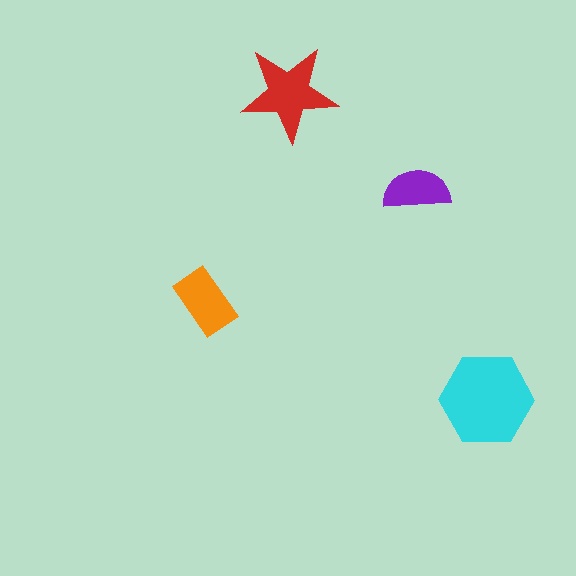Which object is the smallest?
The purple semicircle.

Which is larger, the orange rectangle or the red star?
The red star.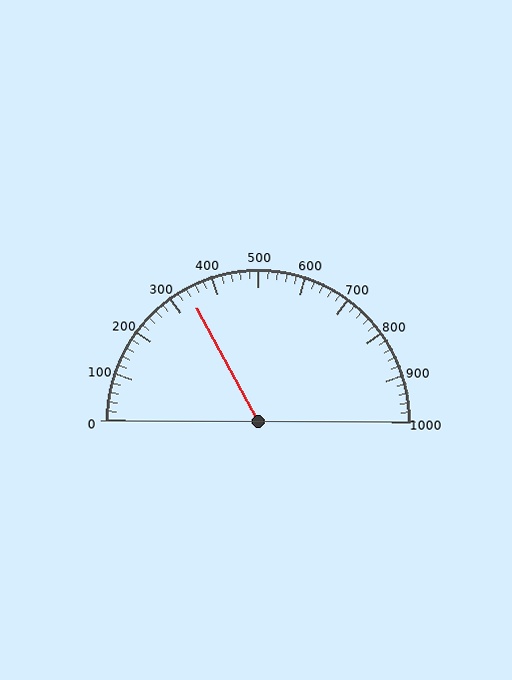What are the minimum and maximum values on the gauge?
The gauge ranges from 0 to 1000.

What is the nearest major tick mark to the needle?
The nearest major tick mark is 300.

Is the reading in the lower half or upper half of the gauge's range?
The reading is in the lower half of the range (0 to 1000).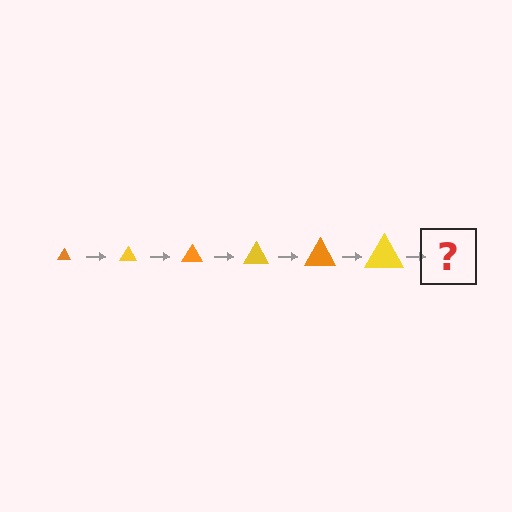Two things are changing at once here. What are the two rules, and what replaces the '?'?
The two rules are that the triangle grows larger each step and the color cycles through orange and yellow. The '?' should be an orange triangle, larger than the previous one.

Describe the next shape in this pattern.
It should be an orange triangle, larger than the previous one.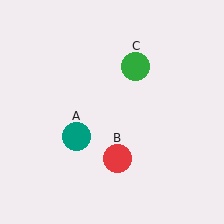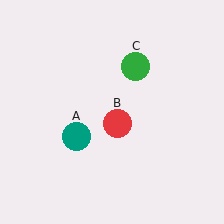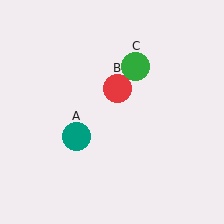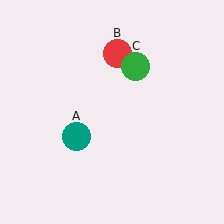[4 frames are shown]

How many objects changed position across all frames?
1 object changed position: red circle (object B).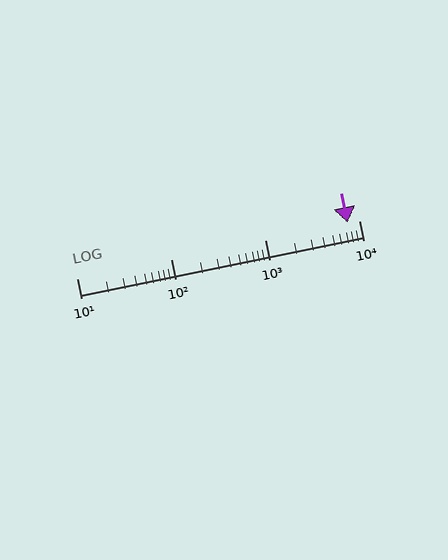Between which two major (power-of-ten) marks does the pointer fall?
The pointer is between 1000 and 10000.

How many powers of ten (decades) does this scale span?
The scale spans 3 decades, from 10 to 10000.